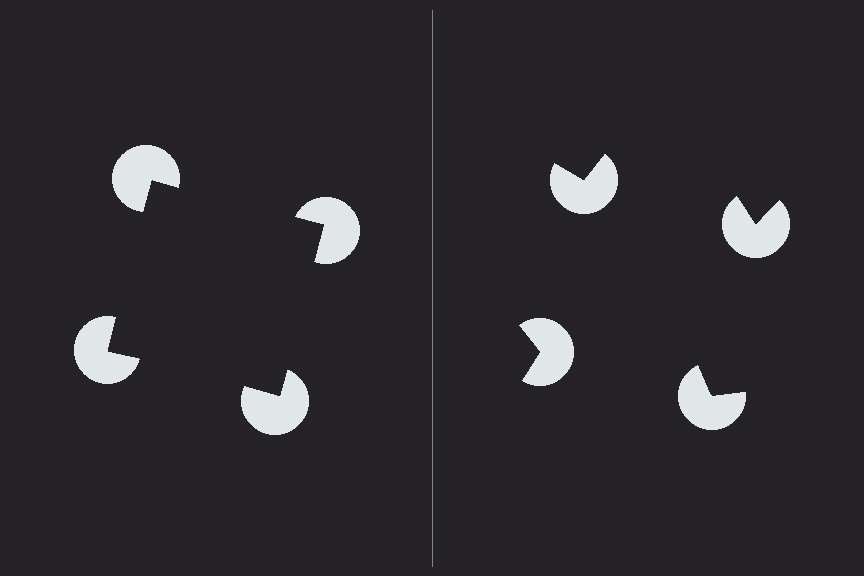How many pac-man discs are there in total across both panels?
8 — 4 on each side.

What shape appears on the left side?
An illusory square.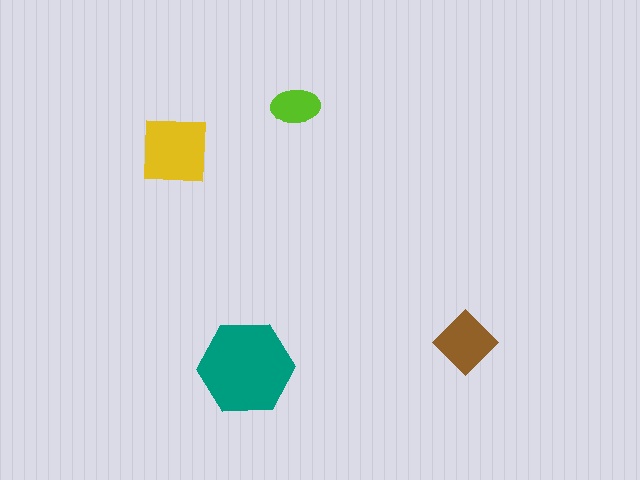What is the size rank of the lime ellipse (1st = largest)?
4th.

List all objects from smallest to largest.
The lime ellipse, the brown diamond, the yellow square, the teal hexagon.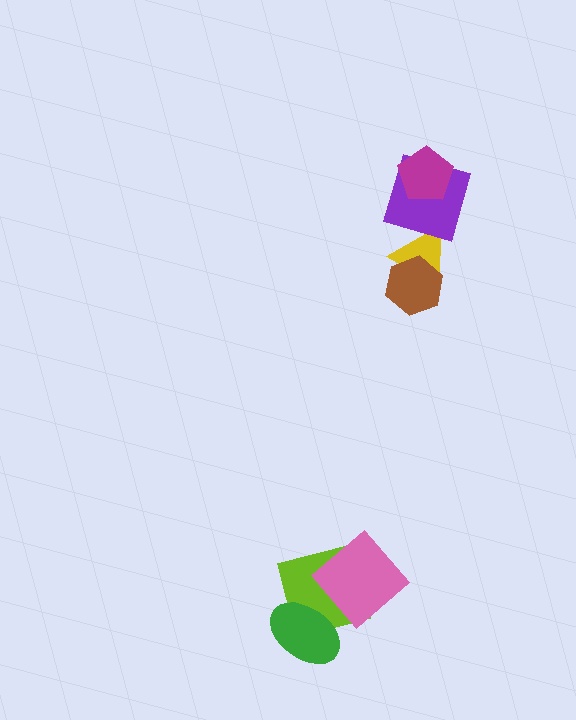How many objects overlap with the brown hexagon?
1 object overlaps with the brown hexagon.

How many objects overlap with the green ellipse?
1 object overlaps with the green ellipse.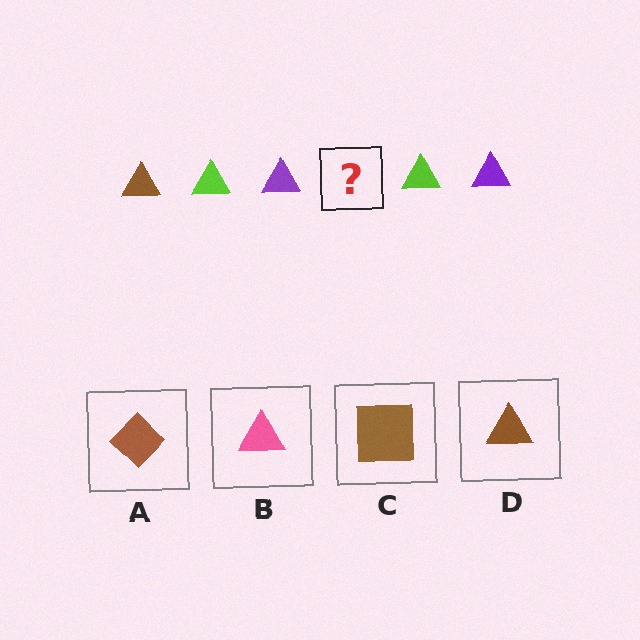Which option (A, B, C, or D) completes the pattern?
D.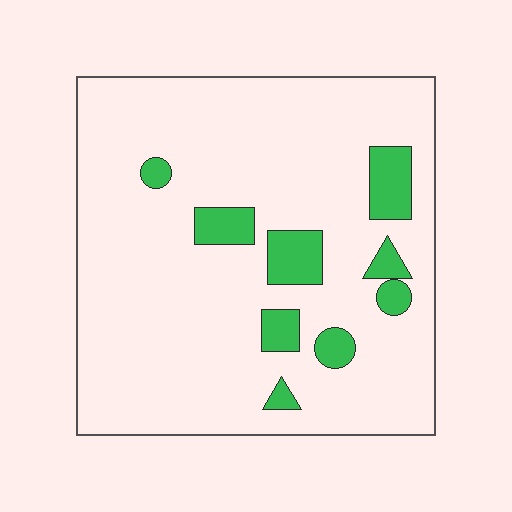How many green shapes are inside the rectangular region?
9.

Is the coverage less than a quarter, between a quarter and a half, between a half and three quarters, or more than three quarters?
Less than a quarter.